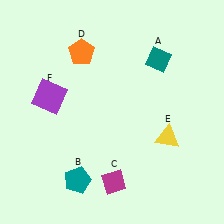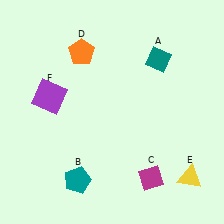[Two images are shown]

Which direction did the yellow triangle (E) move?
The yellow triangle (E) moved down.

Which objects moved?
The objects that moved are: the magenta diamond (C), the yellow triangle (E).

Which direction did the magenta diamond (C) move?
The magenta diamond (C) moved right.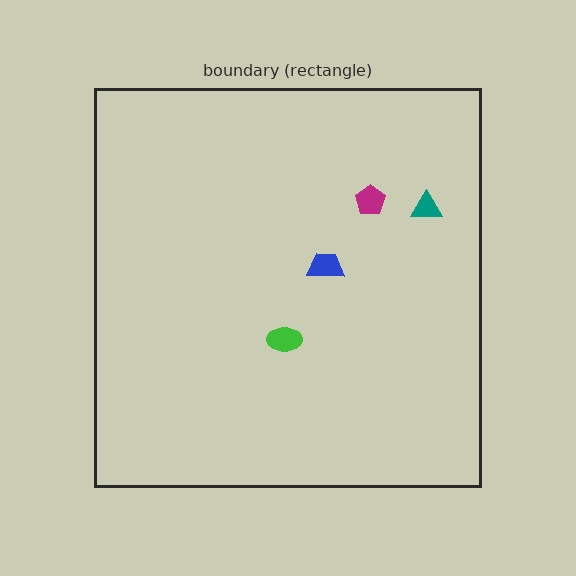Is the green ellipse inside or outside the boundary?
Inside.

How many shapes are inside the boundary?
4 inside, 0 outside.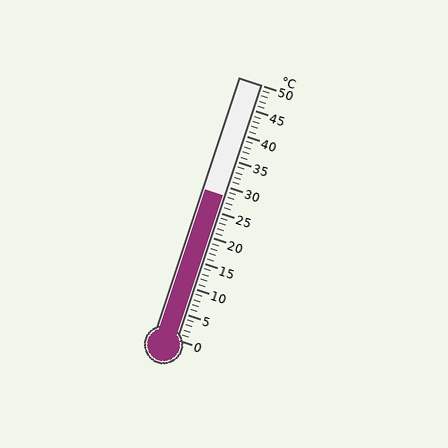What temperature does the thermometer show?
The thermometer shows approximately 28°C.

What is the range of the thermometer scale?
The thermometer scale ranges from 0°C to 50°C.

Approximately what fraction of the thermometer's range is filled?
The thermometer is filled to approximately 55% of its range.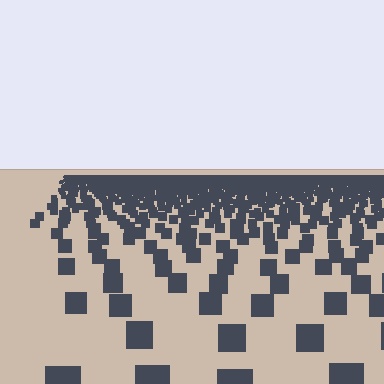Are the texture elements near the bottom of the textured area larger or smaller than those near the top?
Larger. Near the bottom, elements are closer to the viewer and appear at a bigger on-screen size.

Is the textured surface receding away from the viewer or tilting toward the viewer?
The surface is receding away from the viewer. Texture elements get smaller and denser toward the top.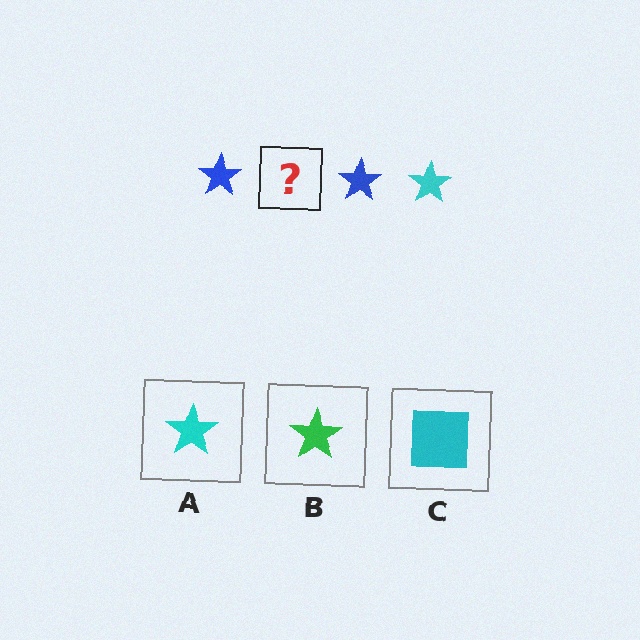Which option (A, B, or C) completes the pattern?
A.